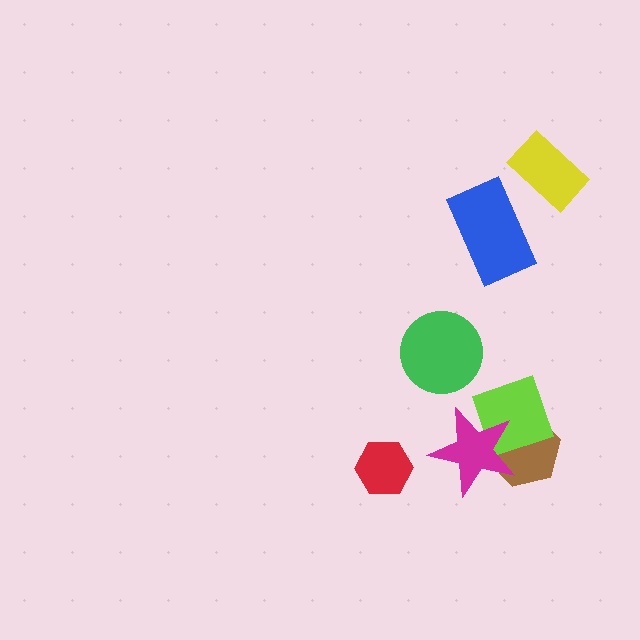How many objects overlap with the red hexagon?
0 objects overlap with the red hexagon.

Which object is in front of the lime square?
The magenta star is in front of the lime square.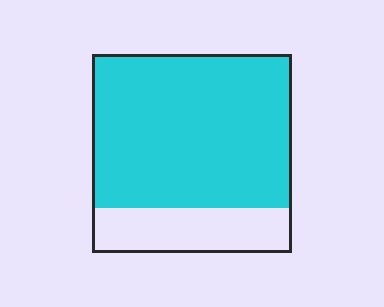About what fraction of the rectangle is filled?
About three quarters (3/4).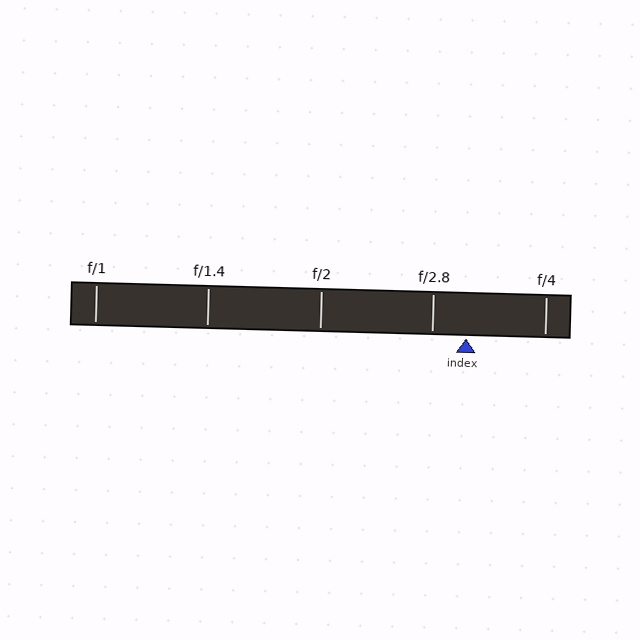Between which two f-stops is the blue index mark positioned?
The index mark is between f/2.8 and f/4.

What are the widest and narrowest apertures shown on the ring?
The widest aperture shown is f/1 and the narrowest is f/4.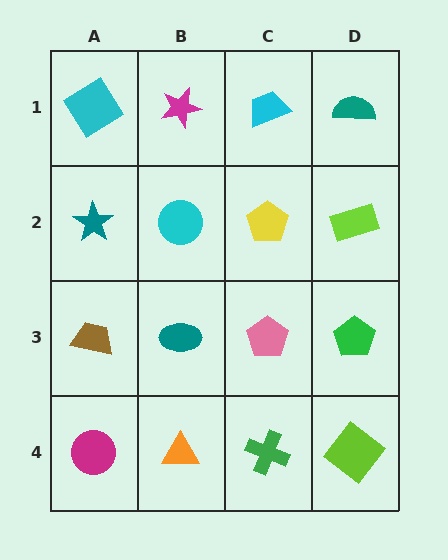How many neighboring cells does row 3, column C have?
4.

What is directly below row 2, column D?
A green pentagon.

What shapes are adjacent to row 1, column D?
A lime rectangle (row 2, column D), a cyan trapezoid (row 1, column C).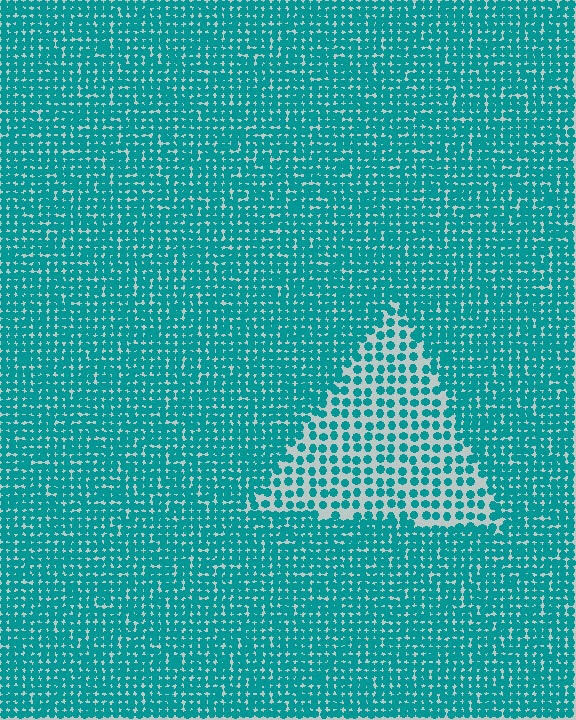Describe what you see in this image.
The image contains small teal elements arranged at two different densities. A triangle-shaped region is visible where the elements are less densely packed than the surrounding area.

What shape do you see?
I see a triangle.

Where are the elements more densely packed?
The elements are more densely packed outside the triangle boundary.